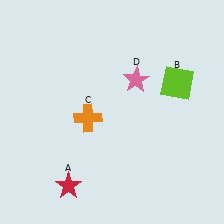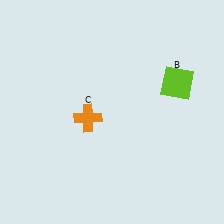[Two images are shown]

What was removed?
The pink star (D), the red star (A) were removed in Image 2.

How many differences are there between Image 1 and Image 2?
There are 2 differences between the two images.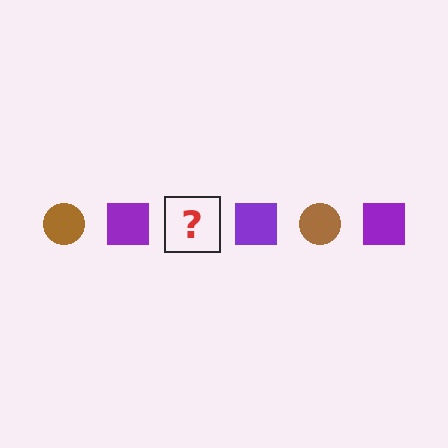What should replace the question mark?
The question mark should be replaced with a brown circle.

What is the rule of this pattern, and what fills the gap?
The rule is that the pattern alternates between brown circle and purple square. The gap should be filled with a brown circle.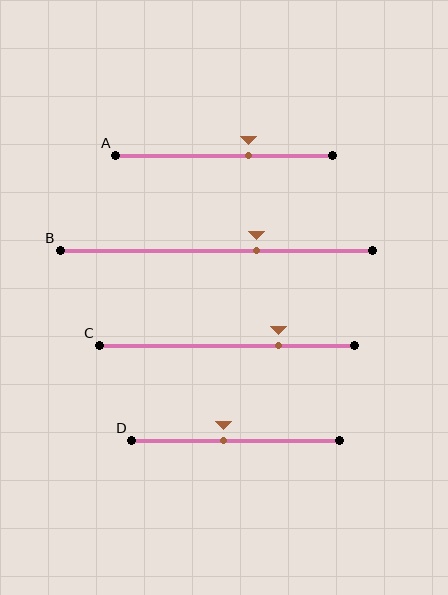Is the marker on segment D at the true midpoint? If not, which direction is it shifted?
No, the marker on segment D is shifted to the left by about 6% of the segment length.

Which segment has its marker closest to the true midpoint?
Segment D has its marker closest to the true midpoint.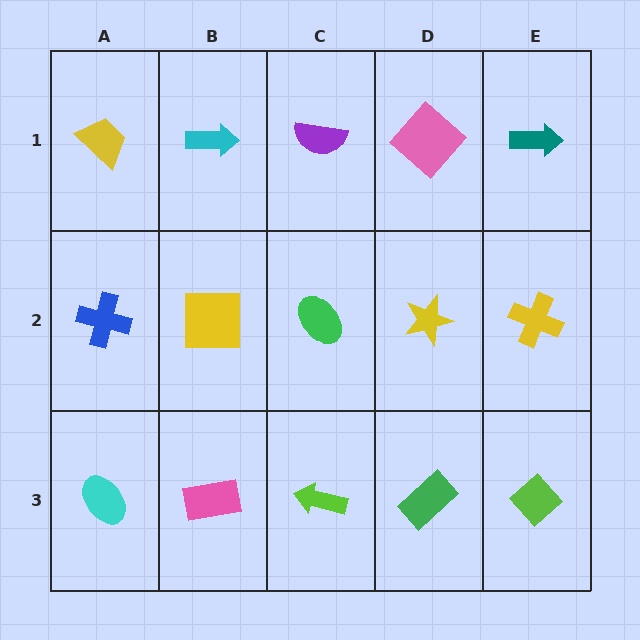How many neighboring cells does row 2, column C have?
4.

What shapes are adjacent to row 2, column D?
A pink diamond (row 1, column D), a green rectangle (row 3, column D), a green ellipse (row 2, column C), a yellow cross (row 2, column E).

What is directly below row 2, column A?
A cyan ellipse.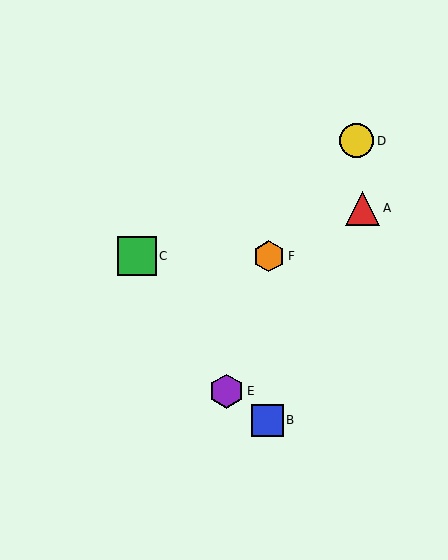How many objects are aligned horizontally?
2 objects (C, F) are aligned horizontally.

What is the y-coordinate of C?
Object C is at y≈256.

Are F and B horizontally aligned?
No, F is at y≈256 and B is at y≈420.